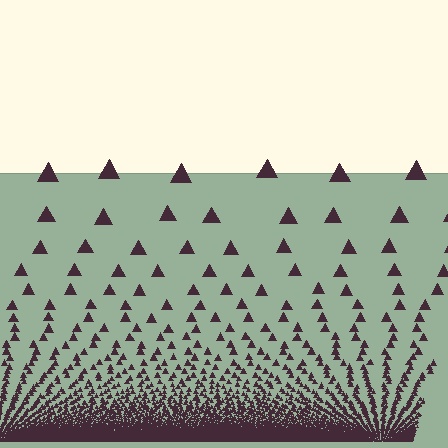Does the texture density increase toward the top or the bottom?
Density increases toward the bottom.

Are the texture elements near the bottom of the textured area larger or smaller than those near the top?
Smaller. The gradient is inverted — elements near the bottom are smaller and denser.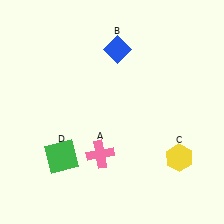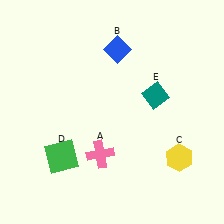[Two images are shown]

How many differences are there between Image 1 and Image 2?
There is 1 difference between the two images.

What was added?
A teal diamond (E) was added in Image 2.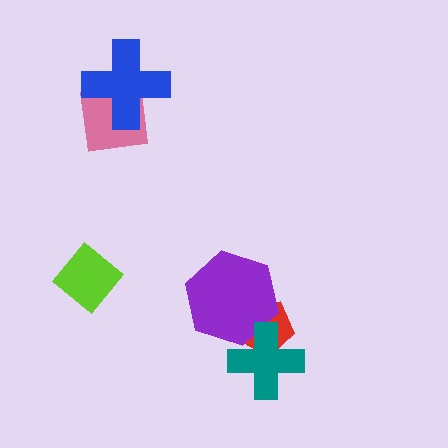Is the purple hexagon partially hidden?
Yes, it is partially covered by another shape.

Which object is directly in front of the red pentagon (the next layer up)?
The purple hexagon is directly in front of the red pentagon.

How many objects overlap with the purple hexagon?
2 objects overlap with the purple hexagon.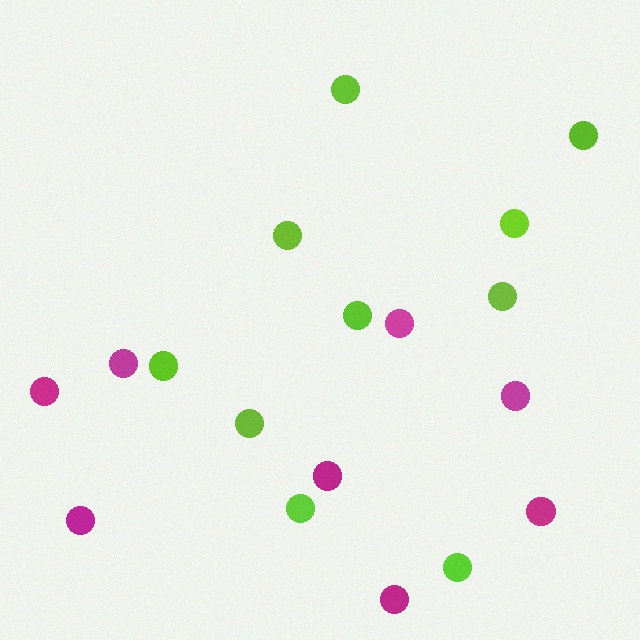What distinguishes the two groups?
There are 2 groups: one group of magenta circles (8) and one group of lime circles (10).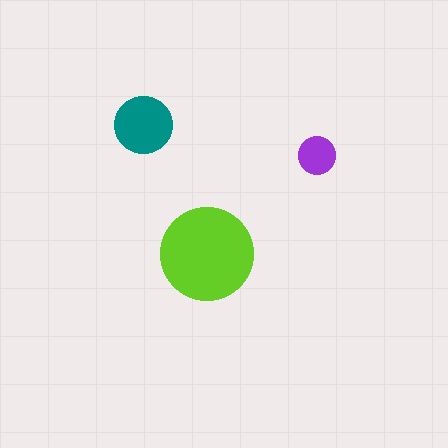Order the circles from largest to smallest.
the lime one, the teal one, the purple one.